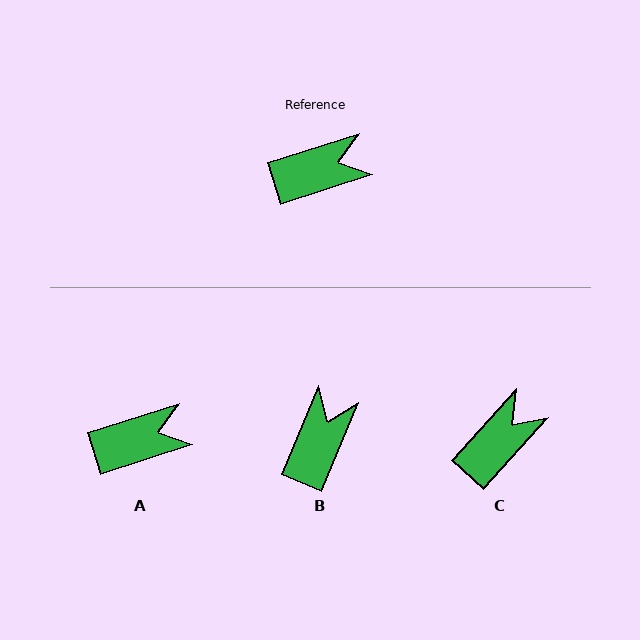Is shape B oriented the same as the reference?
No, it is off by about 50 degrees.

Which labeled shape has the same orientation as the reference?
A.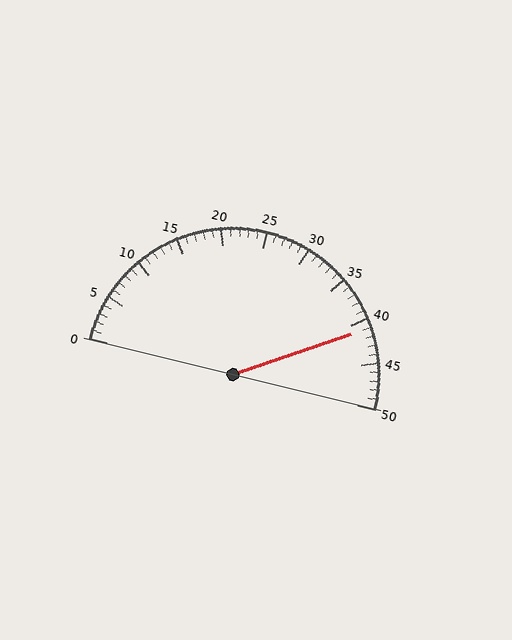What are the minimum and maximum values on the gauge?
The gauge ranges from 0 to 50.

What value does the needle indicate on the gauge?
The needle indicates approximately 41.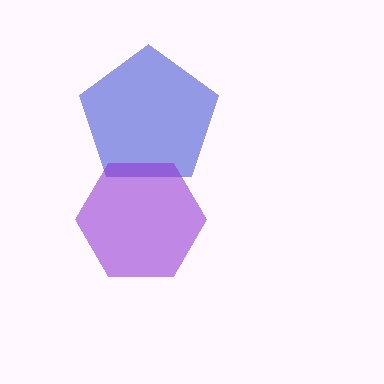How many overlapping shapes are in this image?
There are 2 overlapping shapes in the image.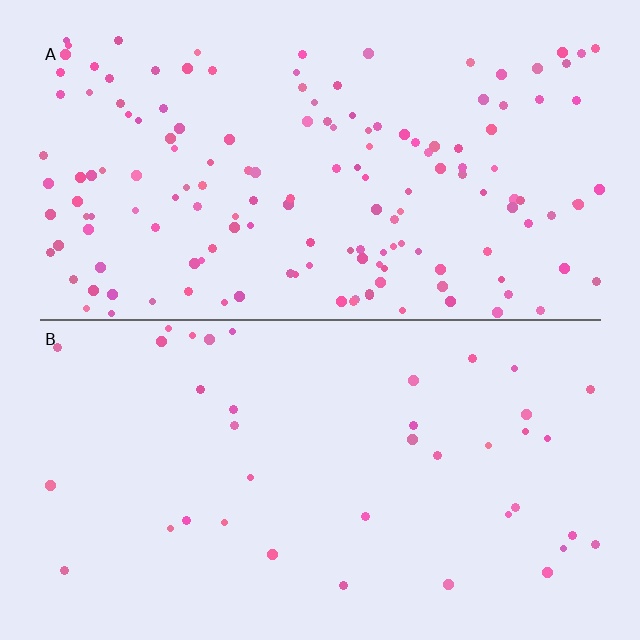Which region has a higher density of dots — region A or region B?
A (the top).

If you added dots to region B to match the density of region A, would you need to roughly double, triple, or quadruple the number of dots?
Approximately quadruple.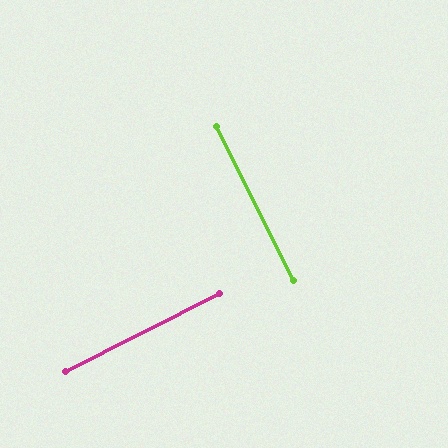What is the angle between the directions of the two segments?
Approximately 90 degrees.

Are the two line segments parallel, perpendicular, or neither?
Perpendicular — they meet at approximately 90°.